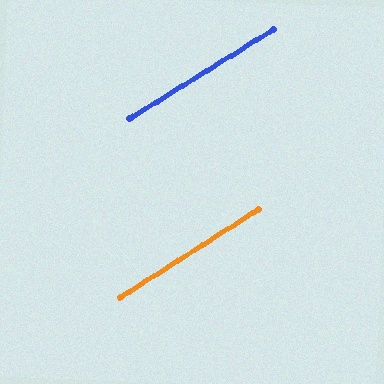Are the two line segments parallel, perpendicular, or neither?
Parallel — their directions differ by only 0.8°.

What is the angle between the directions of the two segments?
Approximately 1 degree.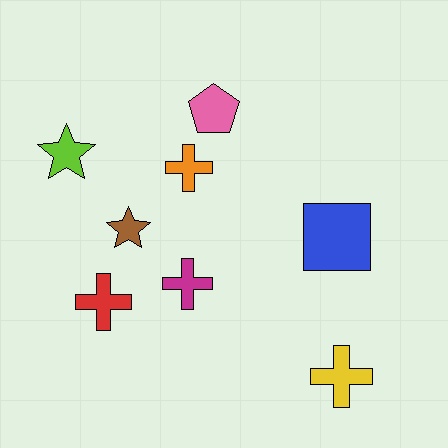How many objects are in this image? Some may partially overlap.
There are 8 objects.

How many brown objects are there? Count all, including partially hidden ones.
There is 1 brown object.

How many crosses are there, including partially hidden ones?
There are 4 crosses.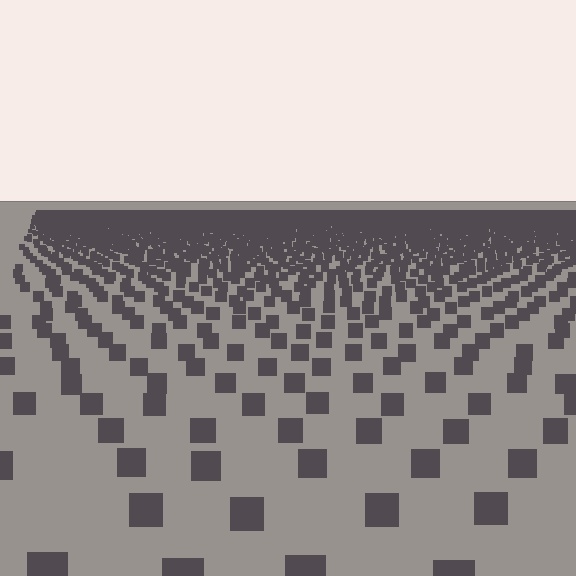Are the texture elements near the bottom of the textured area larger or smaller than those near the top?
Larger. Near the bottom, elements are closer to the viewer and appear at a bigger on-screen size.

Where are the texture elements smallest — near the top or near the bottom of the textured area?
Near the top.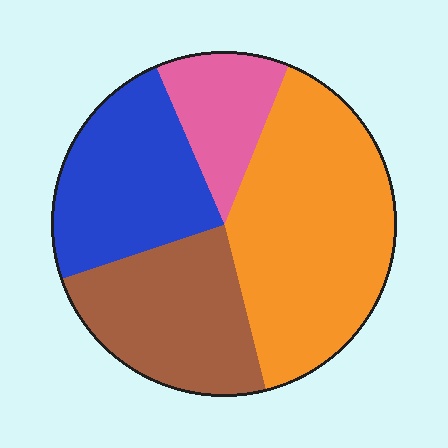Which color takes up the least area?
Pink, at roughly 15%.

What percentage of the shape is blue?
Blue covers about 25% of the shape.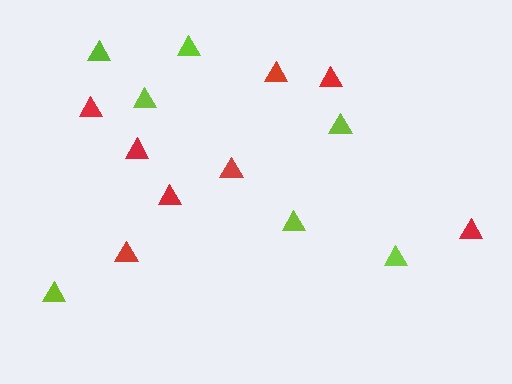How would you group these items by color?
There are 2 groups: one group of lime triangles (7) and one group of red triangles (8).